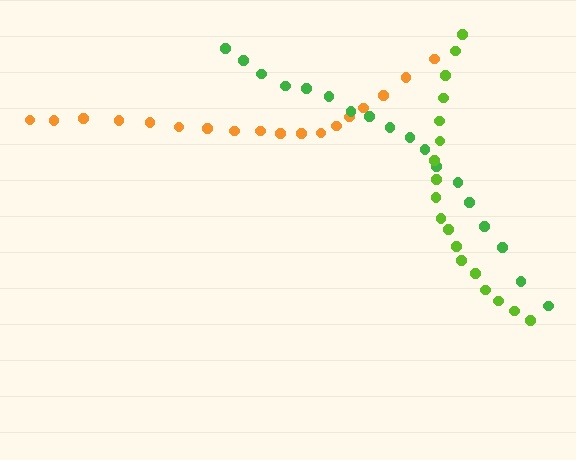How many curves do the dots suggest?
There are 3 distinct paths.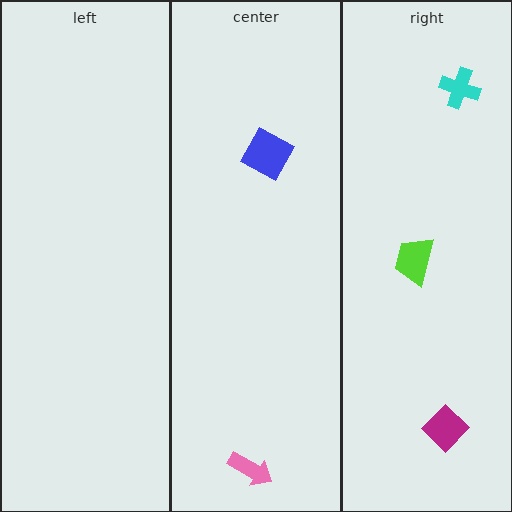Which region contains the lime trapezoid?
The right region.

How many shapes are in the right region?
3.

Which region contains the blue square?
The center region.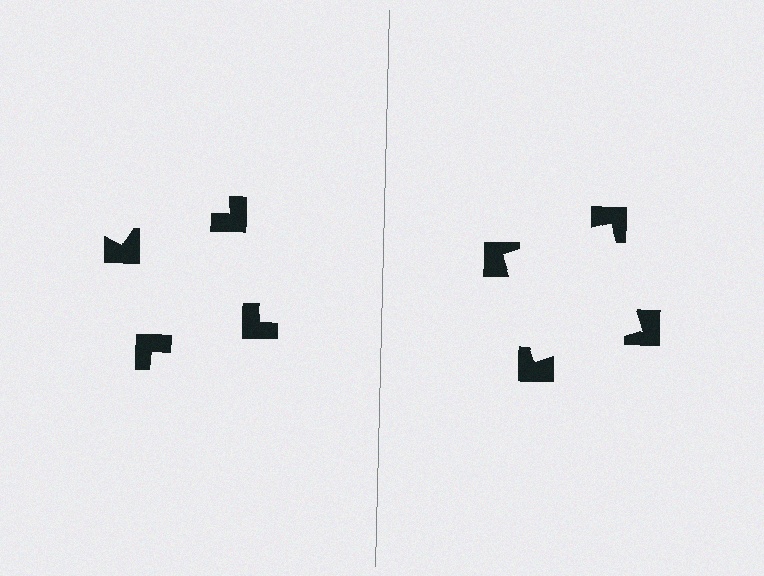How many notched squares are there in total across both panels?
8 — 4 on each side.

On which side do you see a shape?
An illusory square appears on the right side. On the left side the wedge cuts are rotated, so no coherent shape forms.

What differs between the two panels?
The notched squares are positioned identically on both sides; only the wedge orientations differ. On the right they align to a square; on the left they are misaligned.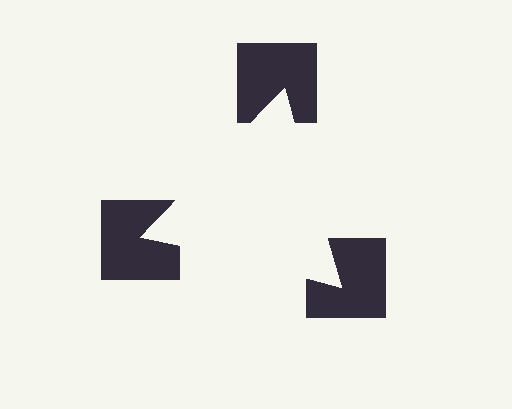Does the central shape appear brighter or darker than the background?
It typically appears slightly brighter than the background, even though no actual brightness change is drawn.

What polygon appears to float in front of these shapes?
An illusory triangle — its edges are inferred from the aligned wedge cuts in the notched squares, not physically drawn.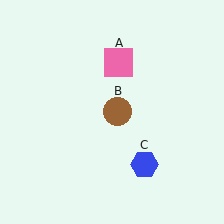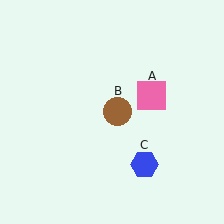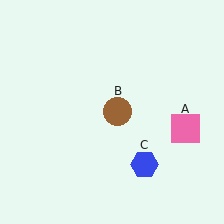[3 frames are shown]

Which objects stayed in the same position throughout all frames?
Brown circle (object B) and blue hexagon (object C) remained stationary.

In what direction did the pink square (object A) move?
The pink square (object A) moved down and to the right.